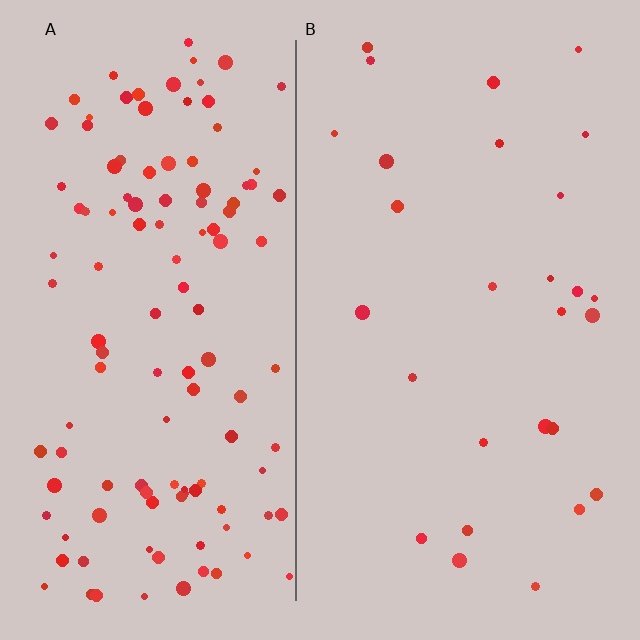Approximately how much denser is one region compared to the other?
Approximately 4.4× — region A over region B.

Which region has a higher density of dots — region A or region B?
A (the left).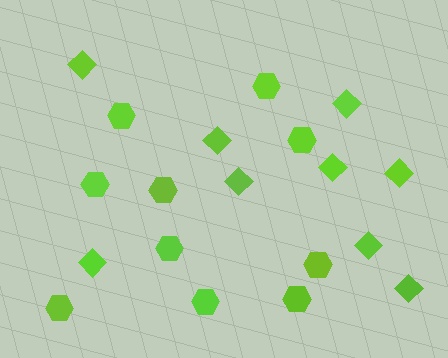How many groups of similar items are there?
There are 2 groups: one group of hexagons (10) and one group of diamonds (9).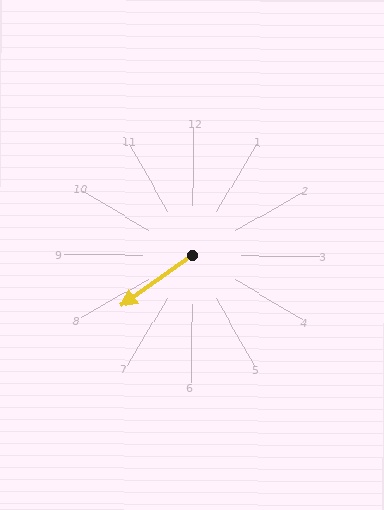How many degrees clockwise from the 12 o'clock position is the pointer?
Approximately 234 degrees.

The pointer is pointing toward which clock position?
Roughly 8 o'clock.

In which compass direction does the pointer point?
Southwest.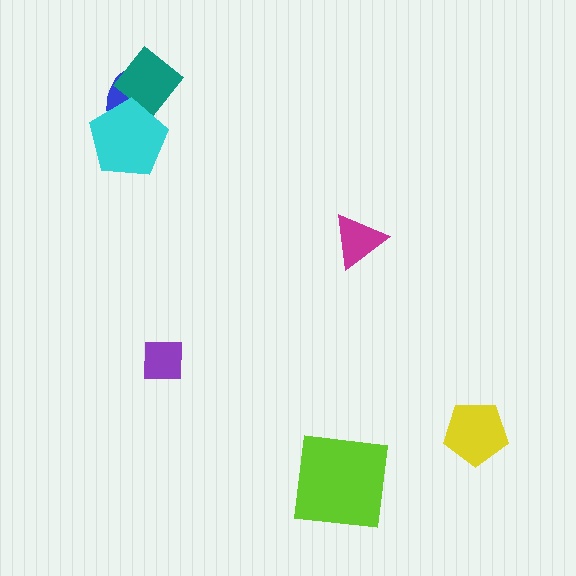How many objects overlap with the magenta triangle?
0 objects overlap with the magenta triangle.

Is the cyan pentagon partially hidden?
No, no other shape covers it.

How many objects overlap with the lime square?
0 objects overlap with the lime square.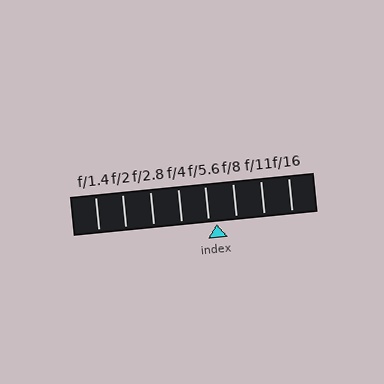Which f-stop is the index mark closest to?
The index mark is closest to f/5.6.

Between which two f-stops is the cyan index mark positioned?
The index mark is between f/5.6 and f/8.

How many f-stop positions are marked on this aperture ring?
There are 8 f-stop positions marked.